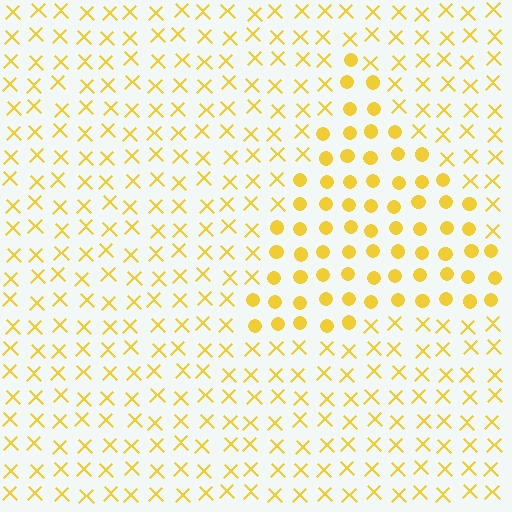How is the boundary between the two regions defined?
The boundary is defined by a change in element shape: circles inside vs. X marks outside. All elements share the same color and spacing.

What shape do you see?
I see a triangle.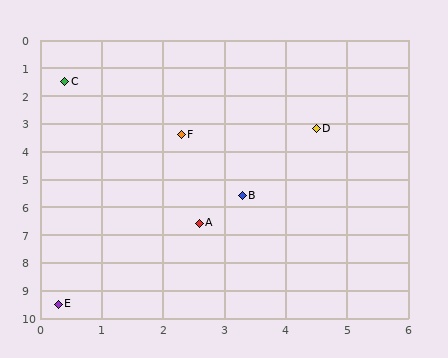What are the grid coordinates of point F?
Point F is at approximately (2.3, 3.4).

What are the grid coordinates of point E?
Point E is at approximately (0.3, 9.5).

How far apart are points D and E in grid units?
Points D and E are about 7.6 grid units apart.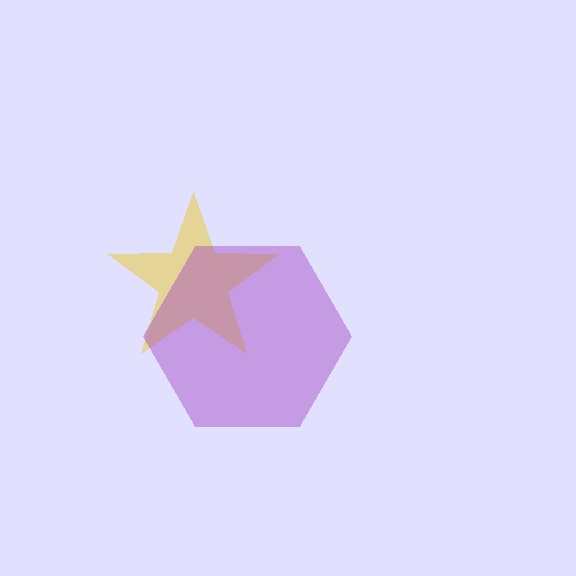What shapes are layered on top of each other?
The layered shapes are: a yellow star, a purple hexagon.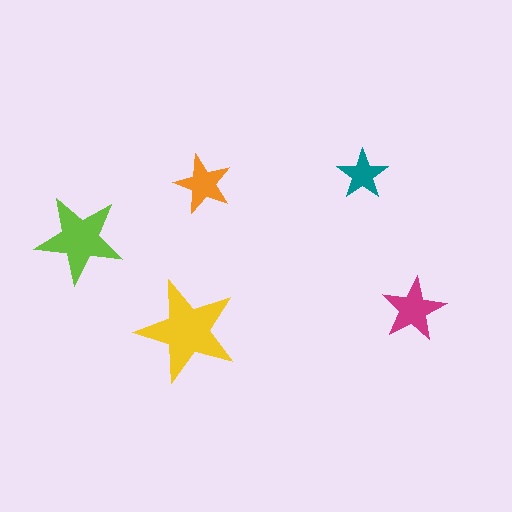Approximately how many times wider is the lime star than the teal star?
About 1.5 times wider.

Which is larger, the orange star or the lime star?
The lime one.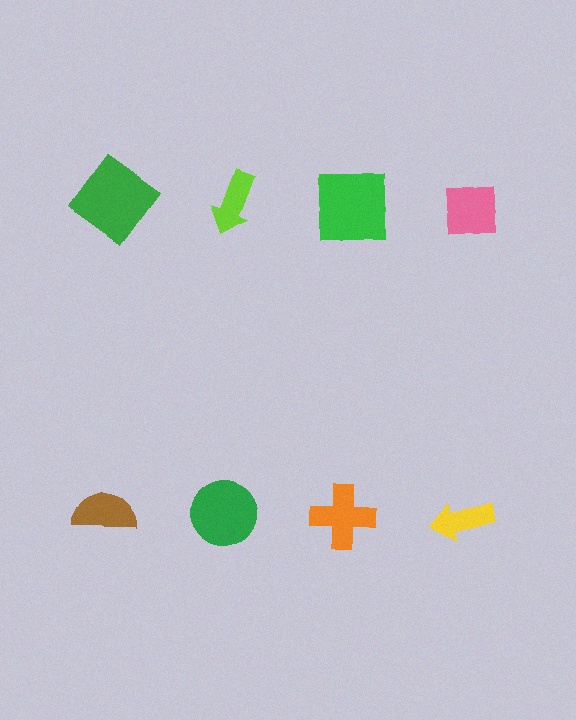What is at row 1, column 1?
A green diamond.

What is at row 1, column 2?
A lime arrow.